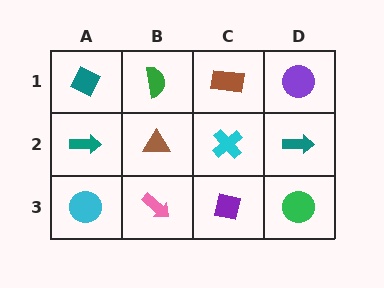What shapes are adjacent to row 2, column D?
A purple circle (row 1, column D), a green circle (row 3, column D), a cyan cross (row 2, column C).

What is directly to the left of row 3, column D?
A purple square.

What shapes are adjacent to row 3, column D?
A teal arrow (row 2, column D), a purple square (row 3, column C).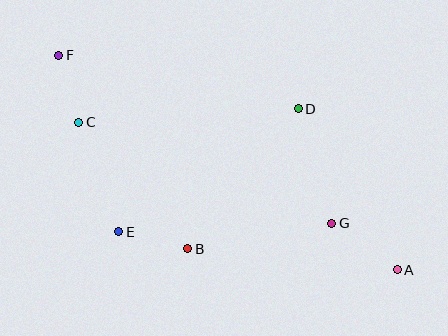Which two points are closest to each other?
Points C and F are closest to each other.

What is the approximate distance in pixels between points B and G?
The distance between B and G is approximately 146 pixels.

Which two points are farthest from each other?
Points A and F are farthest from each other.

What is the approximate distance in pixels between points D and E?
The distance between D and E is approximately 218 pixels.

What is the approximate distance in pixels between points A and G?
The distance between A and G is approximately 80 pixels.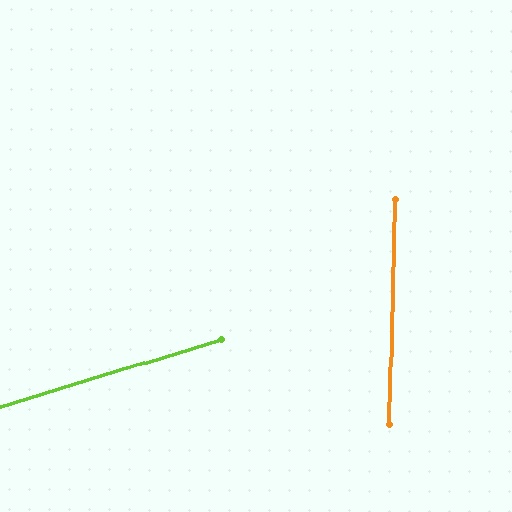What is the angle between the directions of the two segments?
Approximately 72 degrees.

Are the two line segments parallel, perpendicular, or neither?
Neither parallel nor perpendicular — they differ by about 72°.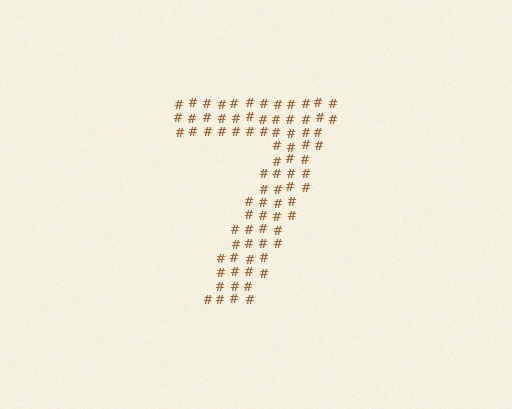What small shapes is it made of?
It is made of small hash symbols.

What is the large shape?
The large shape is the digit 7.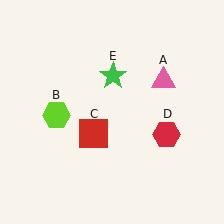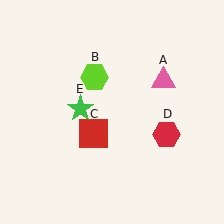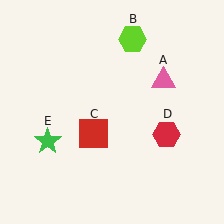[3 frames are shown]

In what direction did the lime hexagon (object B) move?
The lime hexagon (object B) moved up and to the right.